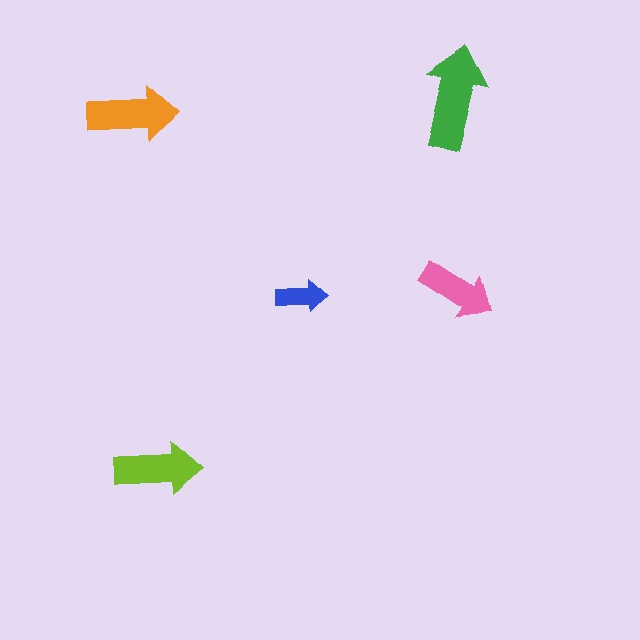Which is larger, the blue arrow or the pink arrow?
The pink one.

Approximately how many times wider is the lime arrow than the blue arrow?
About 1.5 times wider.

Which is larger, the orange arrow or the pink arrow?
The orange one.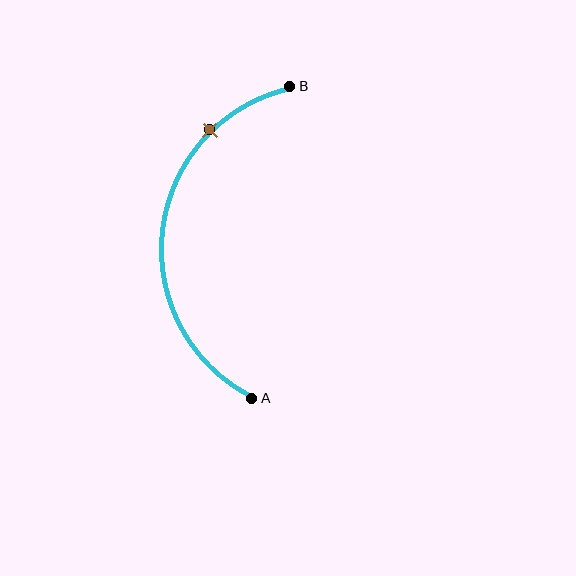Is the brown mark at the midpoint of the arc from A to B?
No. The brown mark lies on the arc but is closer to endpoint B. The arc midpoint would be at the point on the curve equidistant along the arc from both A and B.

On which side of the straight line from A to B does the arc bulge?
The arc bulges to the left of the straight line connecting A and B.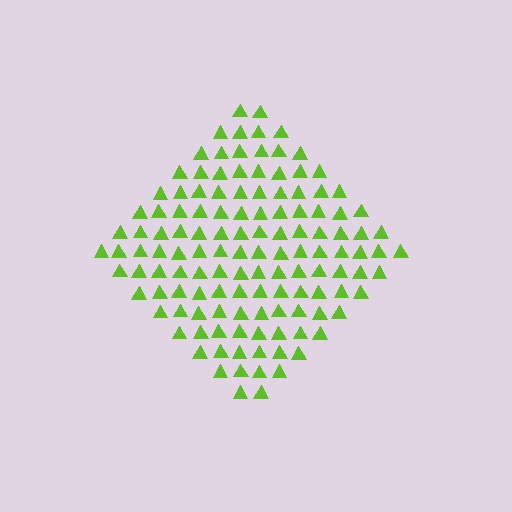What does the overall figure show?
The overall figure shows a diamond.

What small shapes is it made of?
It is made of small triangles.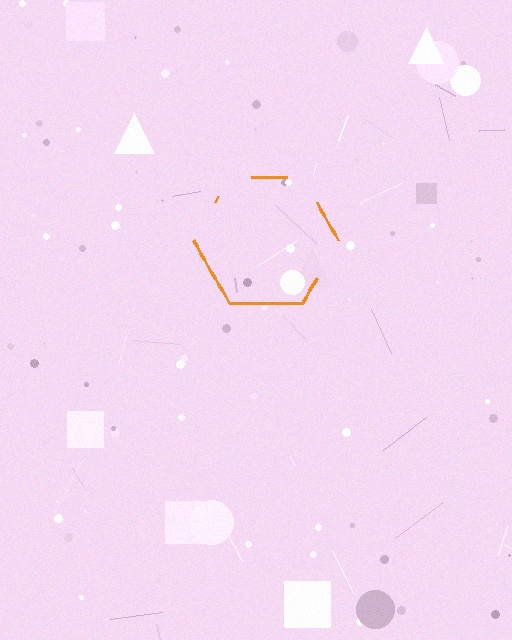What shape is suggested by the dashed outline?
The dashed outline suggests a hexagon.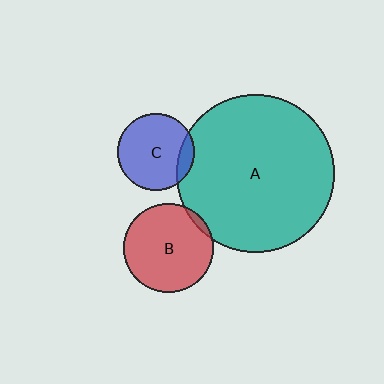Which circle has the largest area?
Circle A (teal).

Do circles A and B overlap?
Yes.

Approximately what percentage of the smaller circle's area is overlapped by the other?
Approximately 5%.